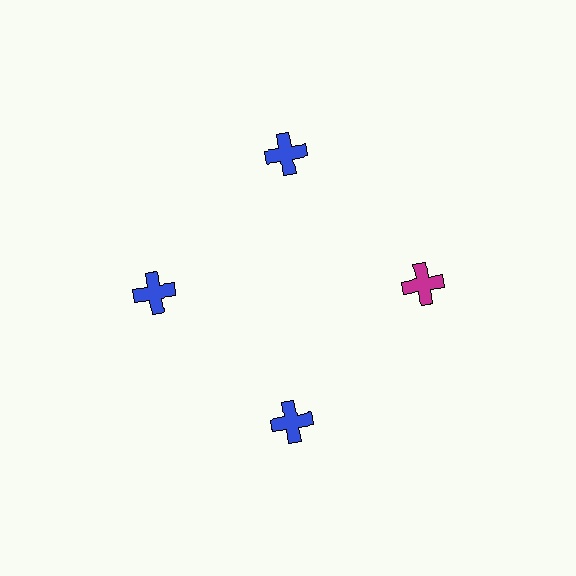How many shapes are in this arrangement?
There are 4 shapes arranged in a ring pattern.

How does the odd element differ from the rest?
It has a different color: magenta instead of blue.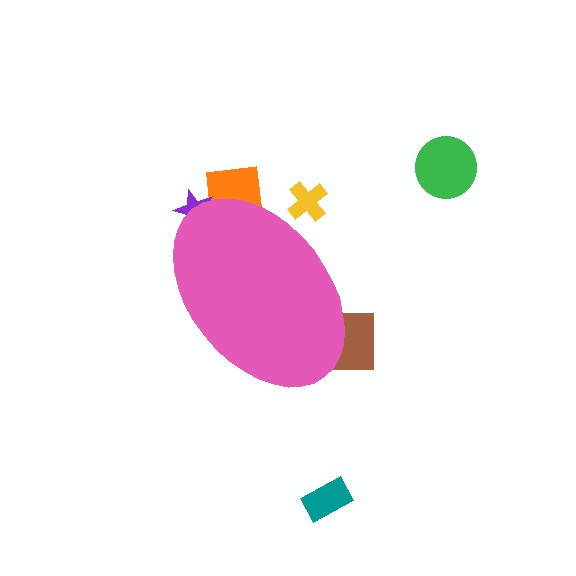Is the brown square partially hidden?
Yes, the brown square is partially hidden behind the pink ellipse.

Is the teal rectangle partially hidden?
No, the teal rectangle is fully visible.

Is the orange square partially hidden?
Yes, the orange square is partially hidden behind the pink ellipse.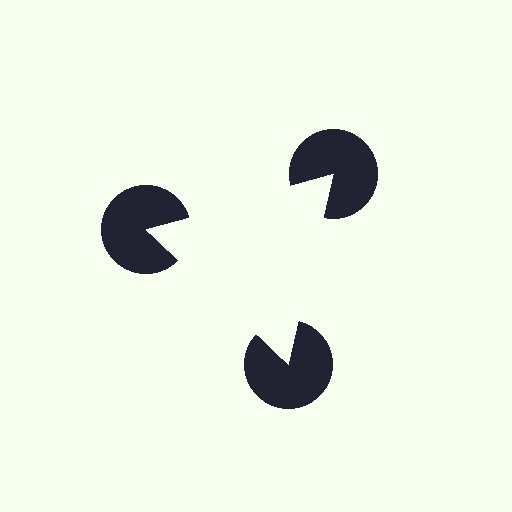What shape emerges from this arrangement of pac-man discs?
An illusory triangle — its edges are inferred from the aligned wedge cuts in the pac-man discs, not physically drawn.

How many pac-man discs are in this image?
There are 3 — one at each vertex of the illusory triangle.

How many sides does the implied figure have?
3 sides.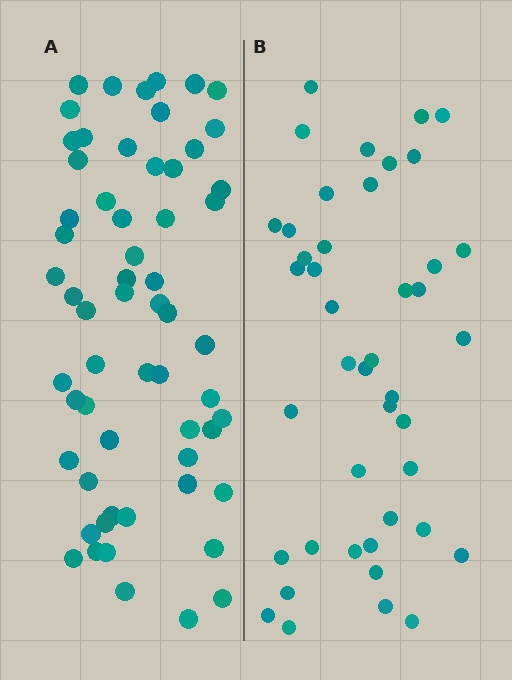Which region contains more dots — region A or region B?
Region A (the left region) has more dots.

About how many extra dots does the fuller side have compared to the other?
Region A has approximately 15 more dots than region B.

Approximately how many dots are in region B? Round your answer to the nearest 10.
About 40 dots. (The exact count is 43, which rounds to 40.)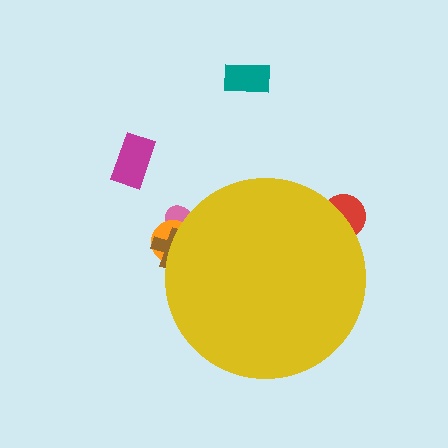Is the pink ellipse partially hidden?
Yes, the pink ellipse is partially hidden behind the yellow circle.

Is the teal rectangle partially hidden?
No, the teal rectangle is fully visible.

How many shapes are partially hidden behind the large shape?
4 shapes are partially hidden.